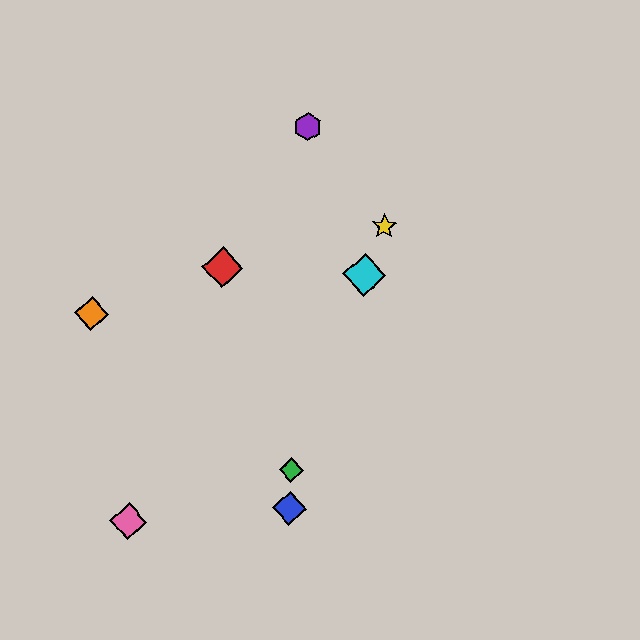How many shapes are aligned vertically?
3 shapes (the blue diamond, the green diamond, the purple hexagon) are aligned vertically.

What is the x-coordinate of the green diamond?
The green diamond is at x≈291.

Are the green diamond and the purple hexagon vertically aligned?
Yes, both are at x≈291.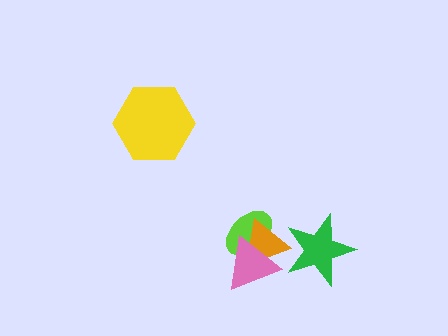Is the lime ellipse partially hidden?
Yes, it is partially covered by another shape.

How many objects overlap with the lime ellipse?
2 objects overlap with the lime ellipse.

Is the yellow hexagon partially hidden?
No, no other shape covers it.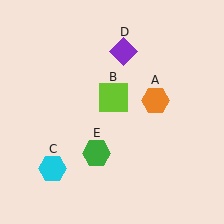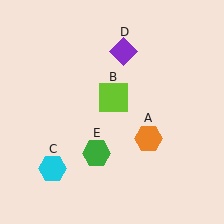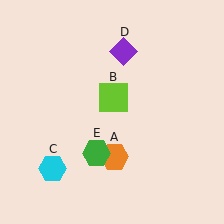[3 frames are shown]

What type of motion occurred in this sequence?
The orange hexagon (object A) rotated clockwise around the center of the scene.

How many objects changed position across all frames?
1 object changed position: orange hexagon (object A).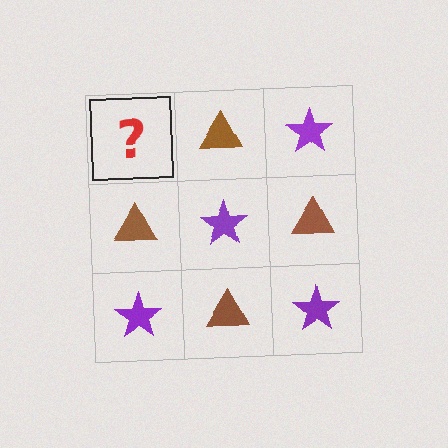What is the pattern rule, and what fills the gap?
The rule is that it alternates purple star and brown triangle in a checkerboard pattern. The gap should be filled with a purple star.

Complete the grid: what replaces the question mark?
The question mark should be replaced with a purple star.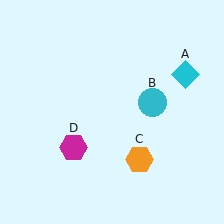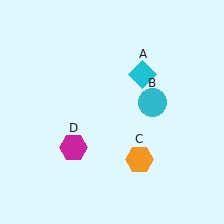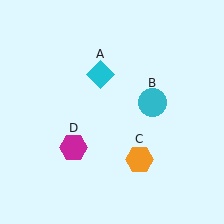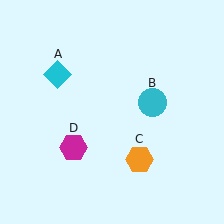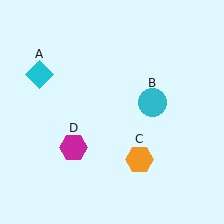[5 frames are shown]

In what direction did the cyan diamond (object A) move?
The cyan diamond (object A) moved left.